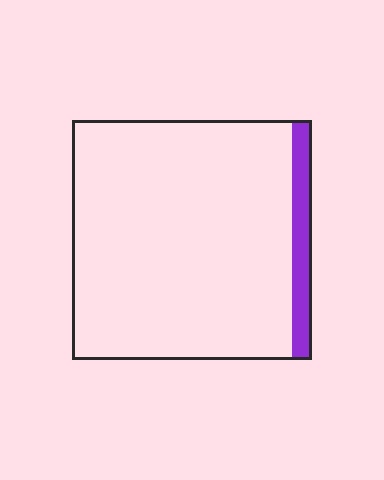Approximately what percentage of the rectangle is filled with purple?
Approximately 10%.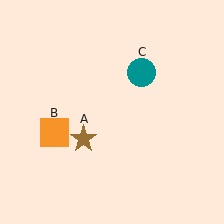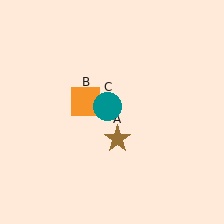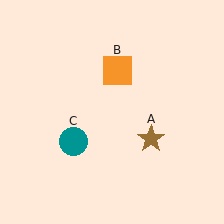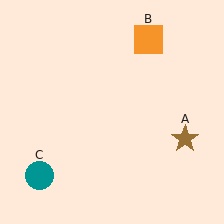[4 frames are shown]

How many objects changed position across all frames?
3 objects changed position: brown star (object A), orange square (object B), teal circle (object C).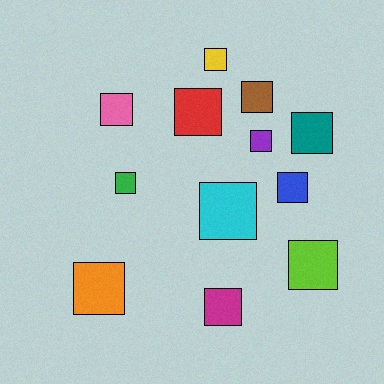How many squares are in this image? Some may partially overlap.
There are 12 squares.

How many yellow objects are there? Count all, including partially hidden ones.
There is 1 yellow object.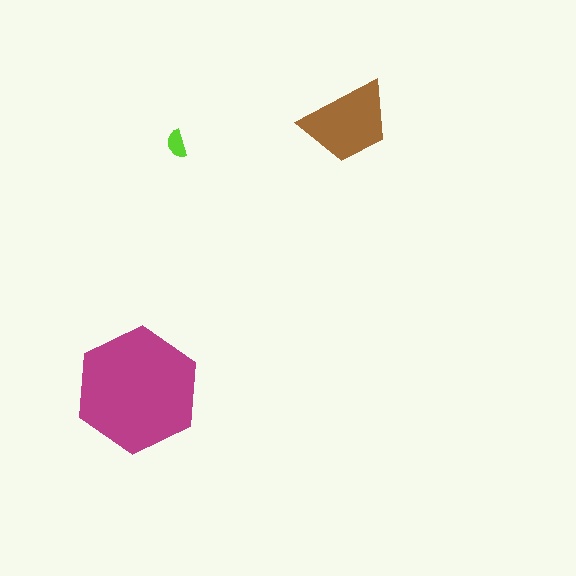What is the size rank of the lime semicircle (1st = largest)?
3rd.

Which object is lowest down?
The magenta hexagon is bottommost.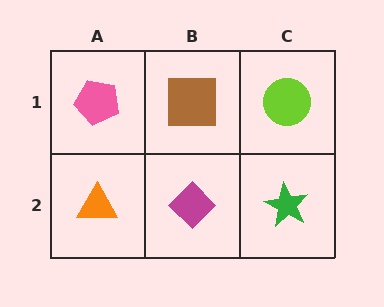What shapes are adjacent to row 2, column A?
A pink pentagon (row 1, column A), a magenta diamond (row 2, column B).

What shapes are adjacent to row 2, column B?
A brown square (row 1, column B), an orange triangle (row 2, column A), a green star (row 2, column C).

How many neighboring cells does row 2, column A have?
2.